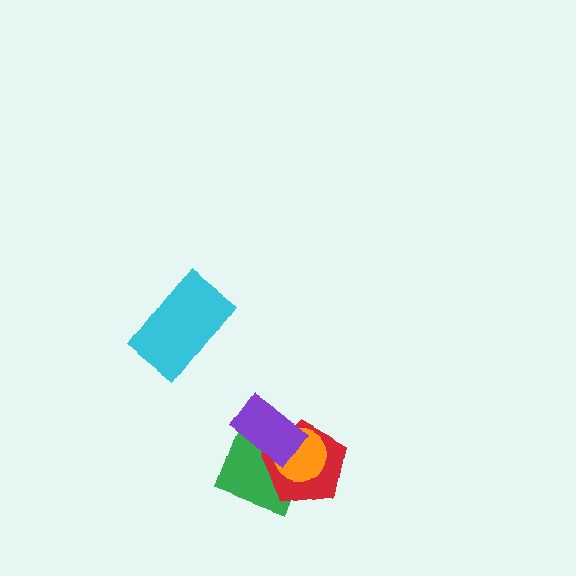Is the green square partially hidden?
Yes, it is partially covered by another shape.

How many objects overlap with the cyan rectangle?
0 objects overlap with the cyan rectangle.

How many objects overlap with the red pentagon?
3 objects overlap with the red pentagon.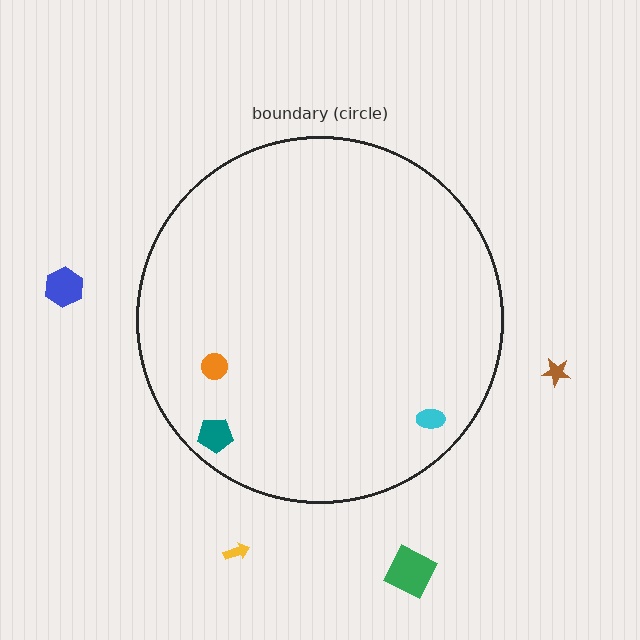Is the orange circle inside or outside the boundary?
Inside.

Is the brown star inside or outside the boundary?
Outside.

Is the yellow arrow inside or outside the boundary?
Outside.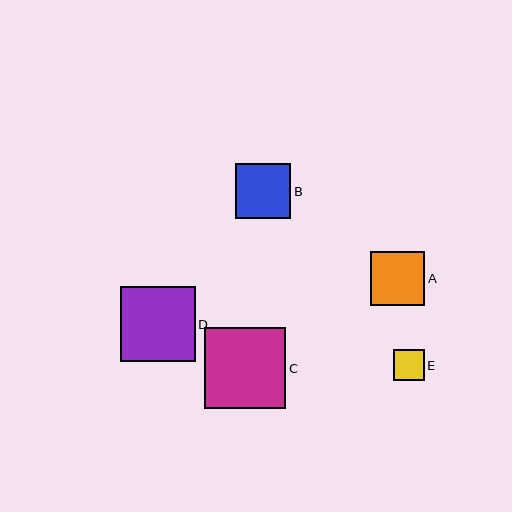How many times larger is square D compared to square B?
Square D is approximately 1.4 times the size of square B.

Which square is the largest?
Square C is the largest with a size of approximately 81 pixels.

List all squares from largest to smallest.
From largest to smallest: C, D, B, A, E.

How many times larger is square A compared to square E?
Square A is approximately 1.7 times the size of square E.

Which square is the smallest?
Square E is the smallest with a size of approximately 31 pixels.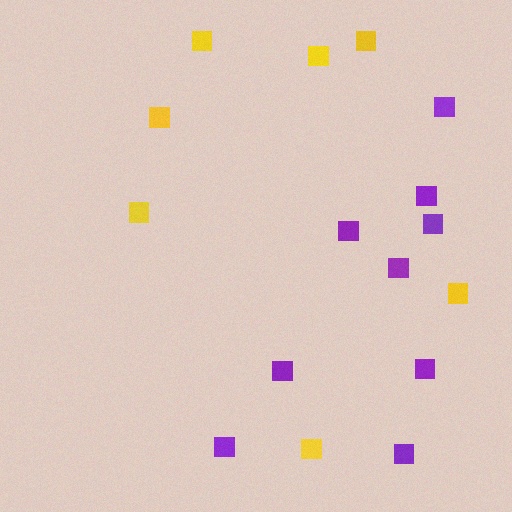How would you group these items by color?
There are 2 groups: one group of yellow squares (7) and one group of purple squares (9).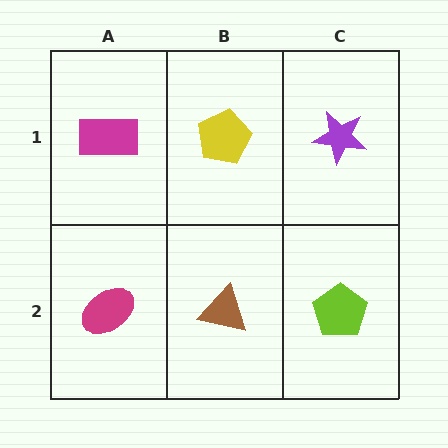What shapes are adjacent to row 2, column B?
A yellow pentagon (row 1, column B), a magenta ellipse (row 2, column A), a lime pentagon (row 2, column C).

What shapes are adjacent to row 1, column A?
A magenta ellipse (row 2, column A), a yellow pentagon (row 1, column B).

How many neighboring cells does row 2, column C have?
2.